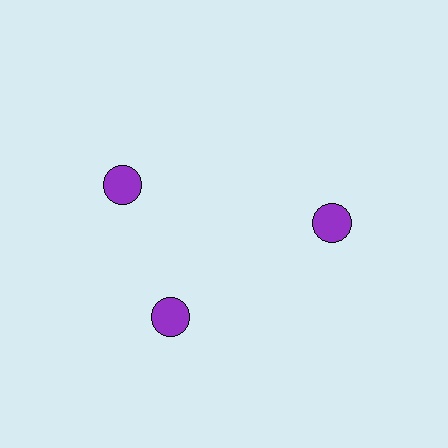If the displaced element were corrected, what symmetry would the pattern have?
It would have 3-fold rotational symmetry — the pattern would map onto itself every 120 degrees.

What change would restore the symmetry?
The symmetry would be restored by rotating it back into even spacing with its neighbors so that all 3 circles sit at equal angles and equal distance from the center.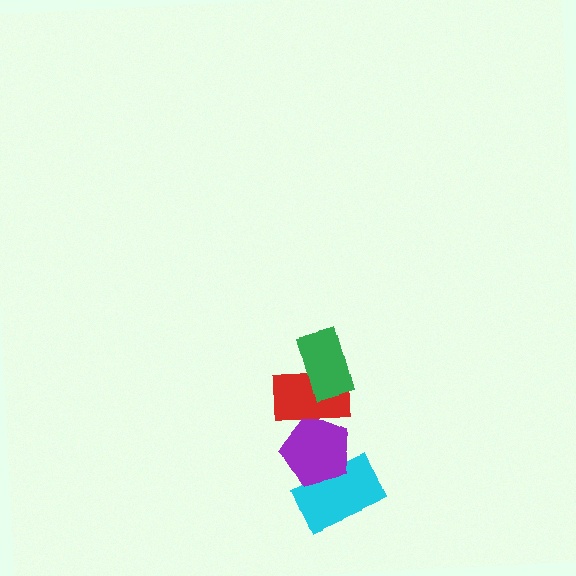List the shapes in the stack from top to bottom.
From top to bottom: the green rectangle, the red rectangle, the purple pentagon, the cyan rectangle.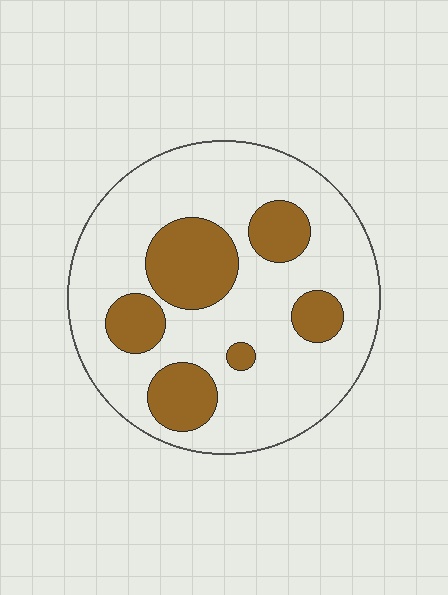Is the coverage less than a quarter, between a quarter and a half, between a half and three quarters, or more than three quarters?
Between a quarter and a half.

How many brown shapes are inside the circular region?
6.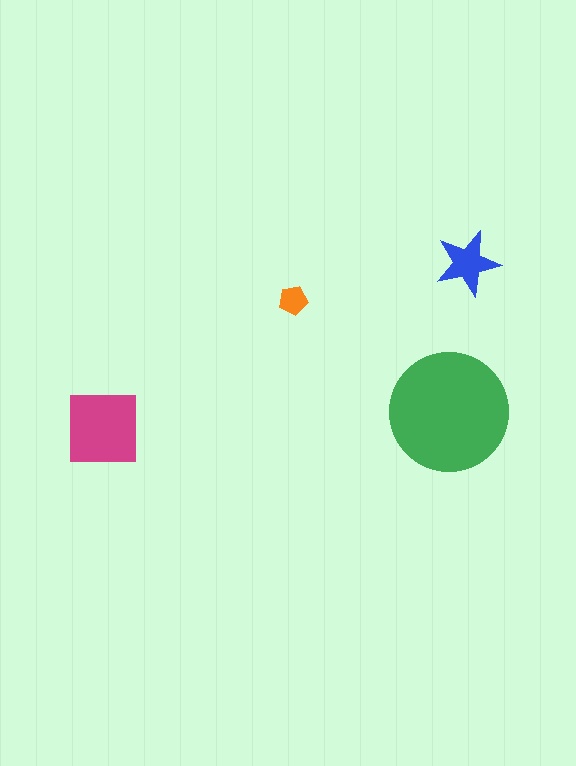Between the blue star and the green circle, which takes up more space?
The green circle.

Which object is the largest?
The green circle.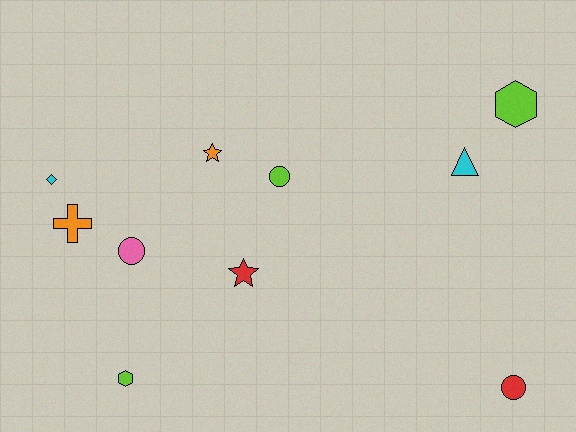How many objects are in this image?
There are 10 objects.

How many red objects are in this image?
There are 2 red objects.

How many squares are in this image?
There are no squares.